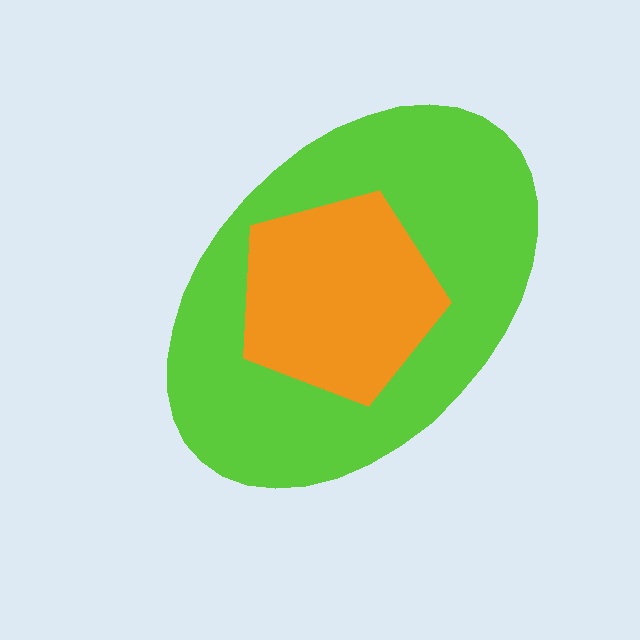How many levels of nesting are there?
2.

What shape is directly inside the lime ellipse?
The orange pentagon.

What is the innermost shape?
The orange pentagon.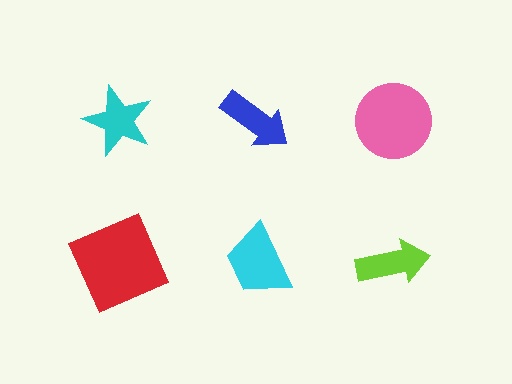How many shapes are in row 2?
3 shapes.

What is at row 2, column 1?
A red square.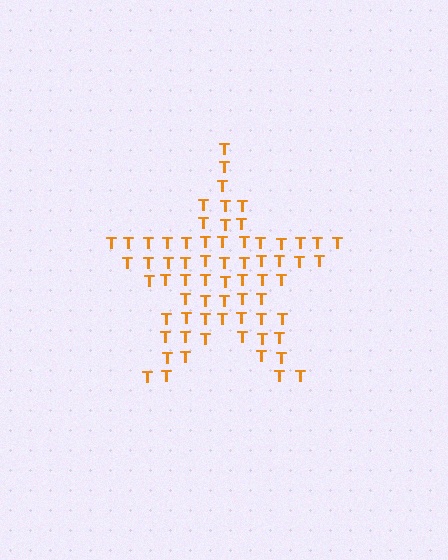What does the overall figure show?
The overall figure shows a star.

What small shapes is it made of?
It is made of small letter T's.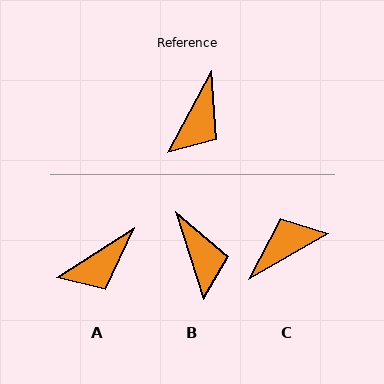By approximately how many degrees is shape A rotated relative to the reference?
Approximately 29 degrees clockwise.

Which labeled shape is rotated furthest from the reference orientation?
C, about 148 degrees away.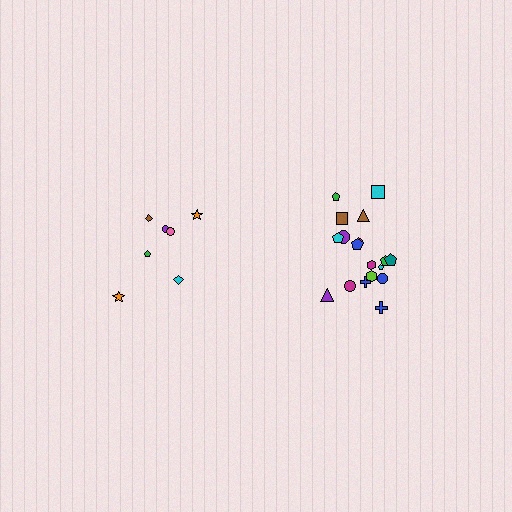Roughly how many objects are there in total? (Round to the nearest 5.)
Roughly 25 objects in total.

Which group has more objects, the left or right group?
The right group.